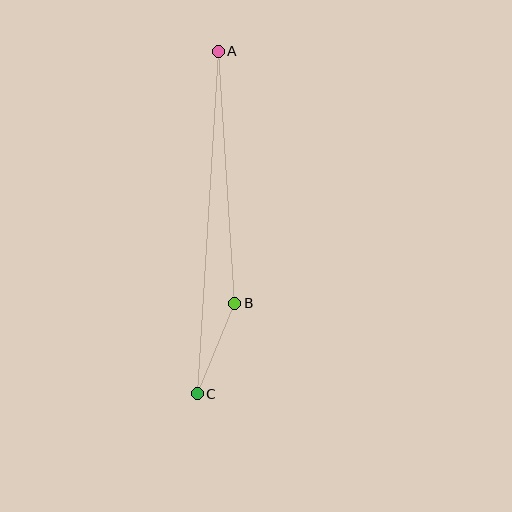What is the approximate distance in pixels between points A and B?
The distance between A and B is approximately 253 pixels.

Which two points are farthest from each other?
Points A and C are farthest from each other.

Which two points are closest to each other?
Points B and C are closest to each other.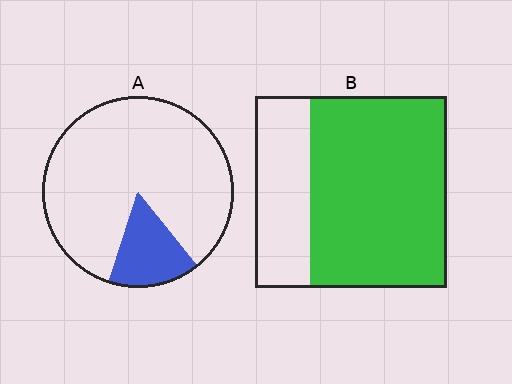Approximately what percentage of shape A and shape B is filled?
A is approximately 15% and B is approximately 70%.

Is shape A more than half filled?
No.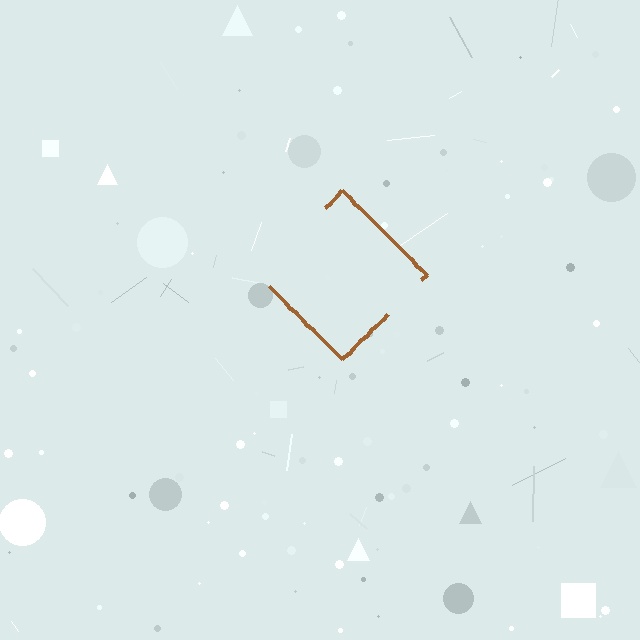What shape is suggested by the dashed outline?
The dashed outline suggests a diamond.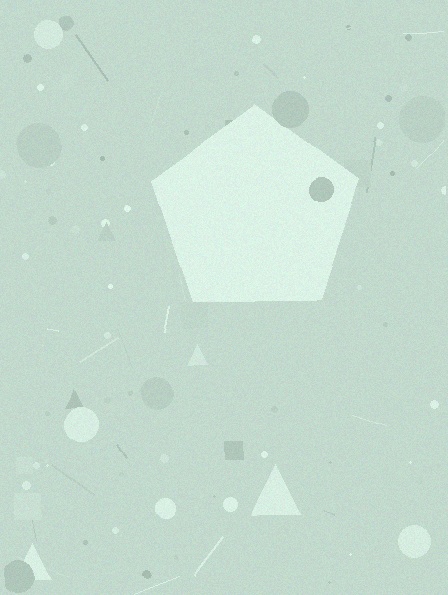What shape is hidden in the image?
A pentagon is hidden in the image.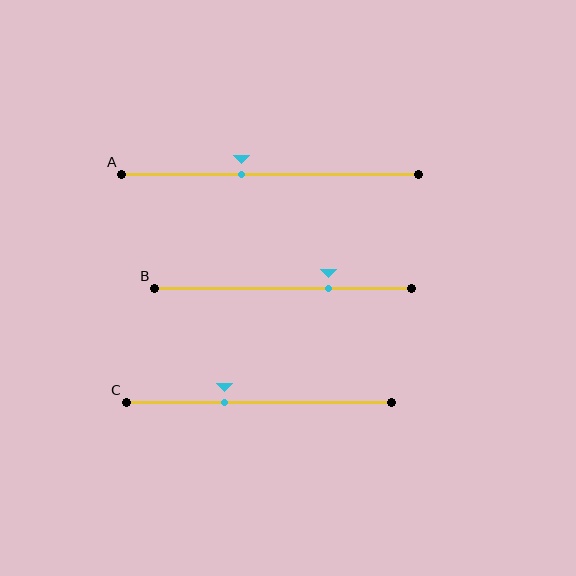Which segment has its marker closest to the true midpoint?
Segment A has its marker closest to the true midpoint.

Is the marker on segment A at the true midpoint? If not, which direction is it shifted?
No, the marker on segment A is shifted to the left by about 10% of the segment length.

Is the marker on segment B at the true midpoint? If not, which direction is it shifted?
No, the marker on segment B is shifted to the right by about 18% of the segment length.